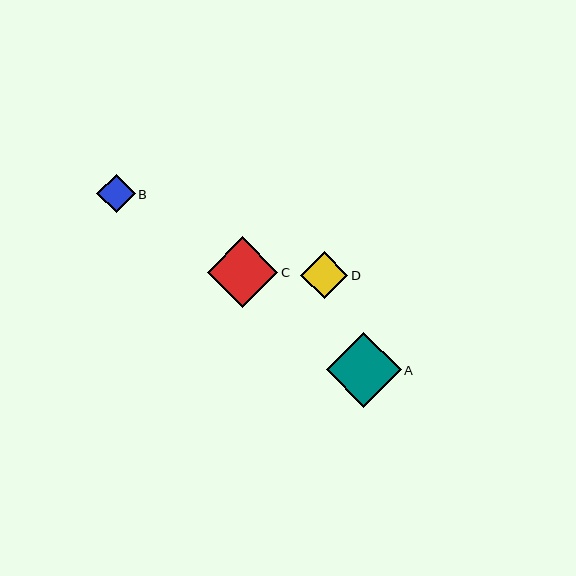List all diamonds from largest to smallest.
From largest to smallest: A, C, D, B.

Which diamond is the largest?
Diamond A is the largest with a size of approximately 75 pixels.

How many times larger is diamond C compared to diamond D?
Diamond C is approximately 1.5 times the size of diamond D.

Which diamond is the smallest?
Diamond B is the smallest with a size of approximately 38 pixels.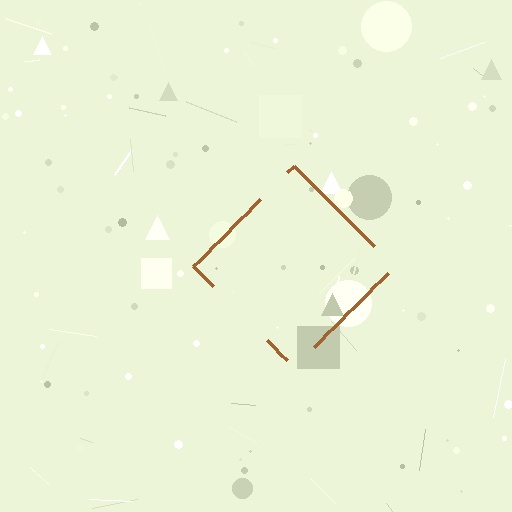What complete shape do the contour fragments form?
The contour fragments form a diamond.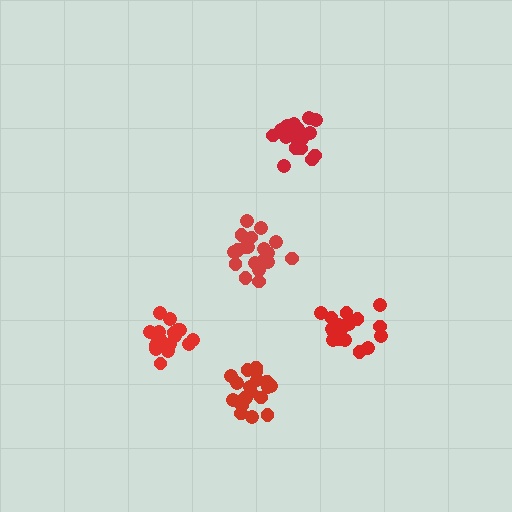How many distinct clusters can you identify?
There are 5 distinct clusters.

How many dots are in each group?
Group 1: 19 dots, Group 2: 19 dots, Group 3: 18 dots, Group 4: 17 dots, Group 5: 20 dots (93 total).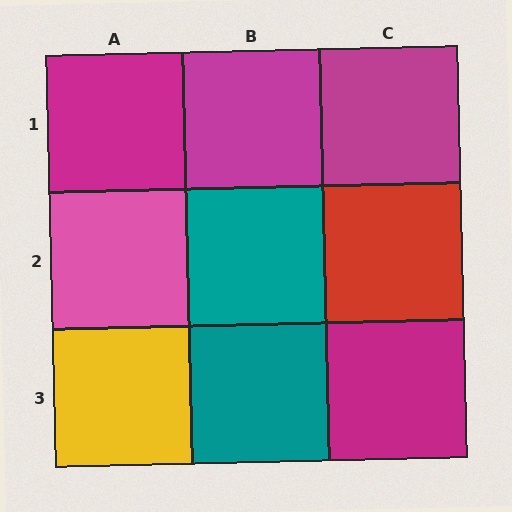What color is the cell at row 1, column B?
Magenta.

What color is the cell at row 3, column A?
Yellow.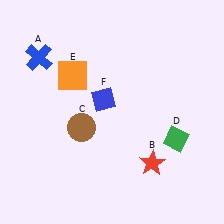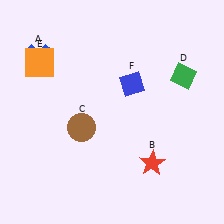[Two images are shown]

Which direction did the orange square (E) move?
The orange square (E) moved left.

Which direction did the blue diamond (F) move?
The blue diamond (F) moved right.